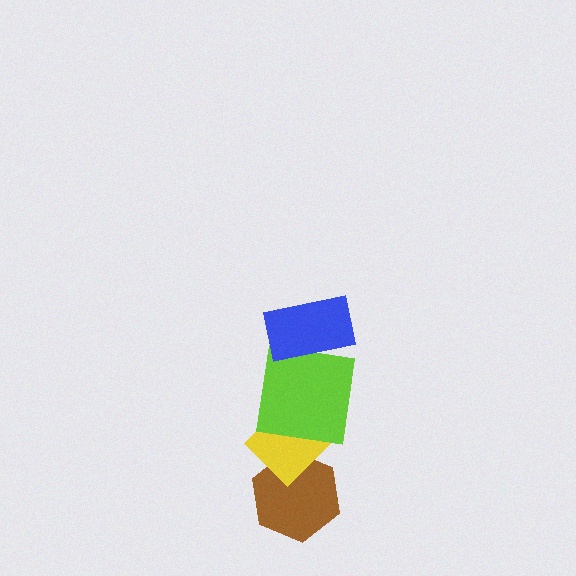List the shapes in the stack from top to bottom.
From top to bottom: the blue rectangle, the lime square, the yellow diamond, the brown hexagon.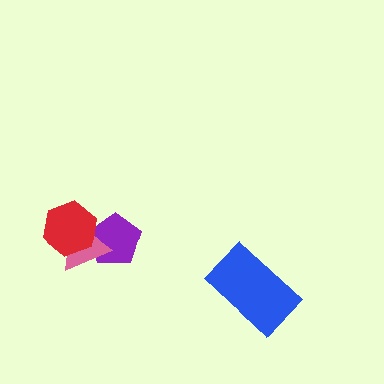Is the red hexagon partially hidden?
No, no other shape covers it.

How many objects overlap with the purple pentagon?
2 objects overlap with the purple pentagon.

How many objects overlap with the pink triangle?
2 objects overlap with the pink triangle.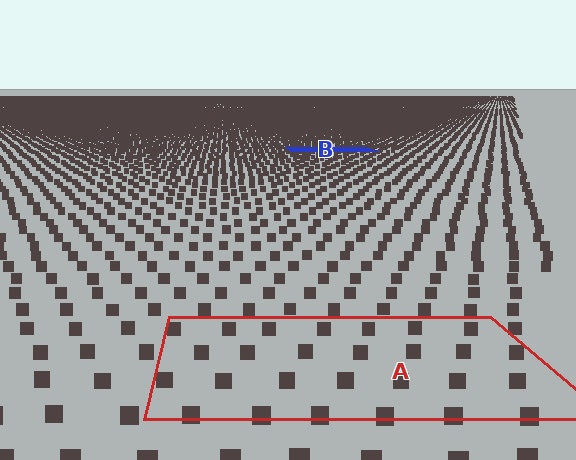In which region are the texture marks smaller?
The texture marks are smaller in region B, because it is farther away.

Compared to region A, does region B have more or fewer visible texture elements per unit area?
Region B has more texture elements per unit area — they are packed more densely because it is farther away.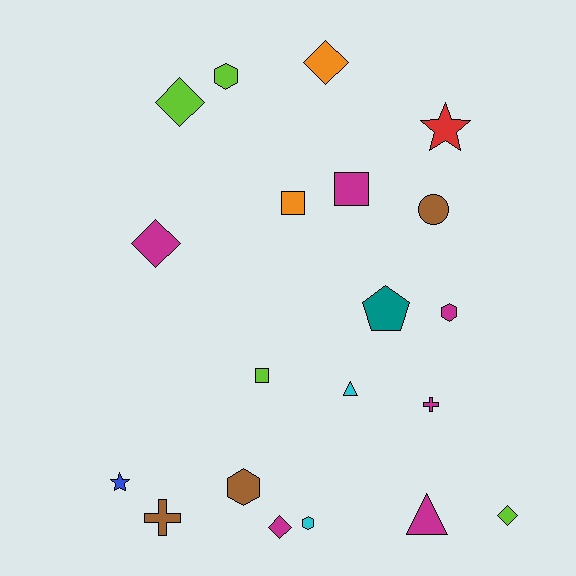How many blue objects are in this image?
There is 1 blue object.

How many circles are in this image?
There is 1 circle.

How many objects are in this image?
There are 20 objects.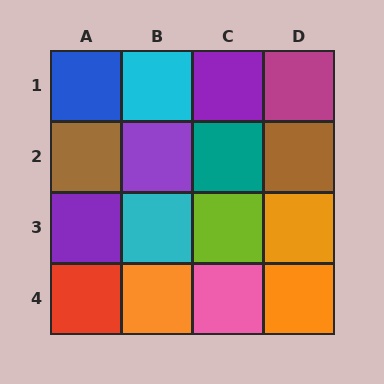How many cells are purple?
3 cells are purple.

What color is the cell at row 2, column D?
Brown.